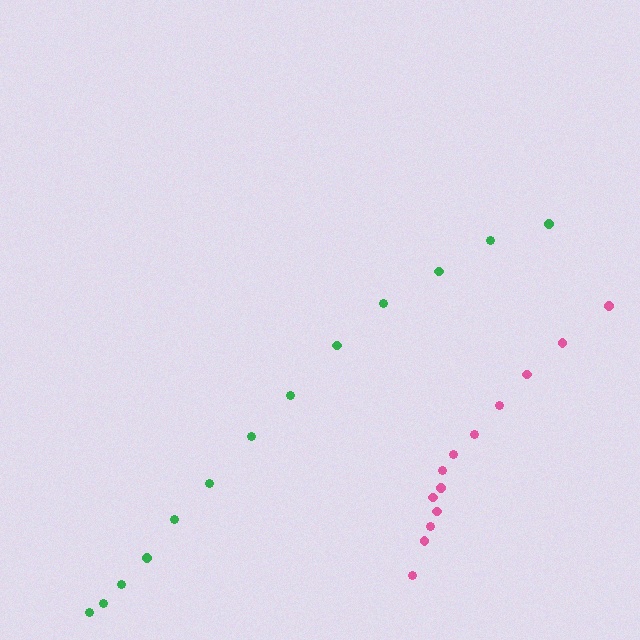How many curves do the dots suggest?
There are 2 distinct paths.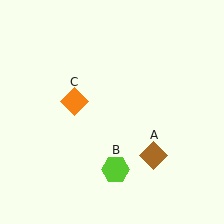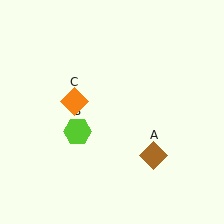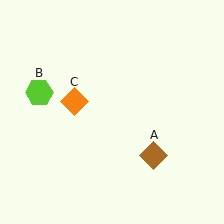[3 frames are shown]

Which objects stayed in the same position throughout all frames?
Brown diamond (object A) and orange diamond (object C) remained stationary.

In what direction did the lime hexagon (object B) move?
The lime hexagon (object B) moved up and to the left.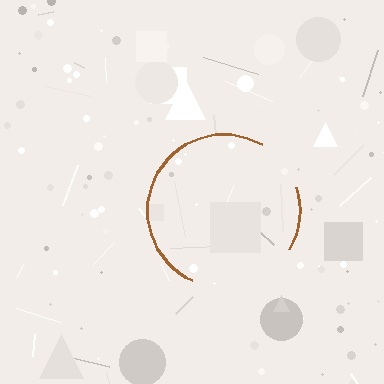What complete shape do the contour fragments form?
The contour fragments form a circle.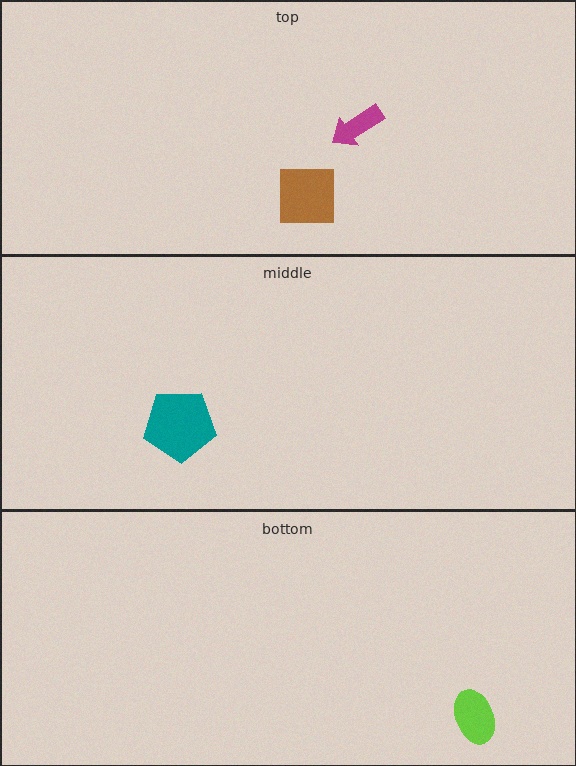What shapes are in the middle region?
The teal pentagon.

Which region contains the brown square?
The top region.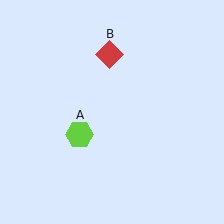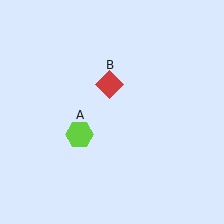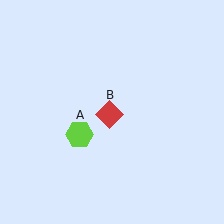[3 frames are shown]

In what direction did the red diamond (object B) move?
The red diamond (object B) moved down.